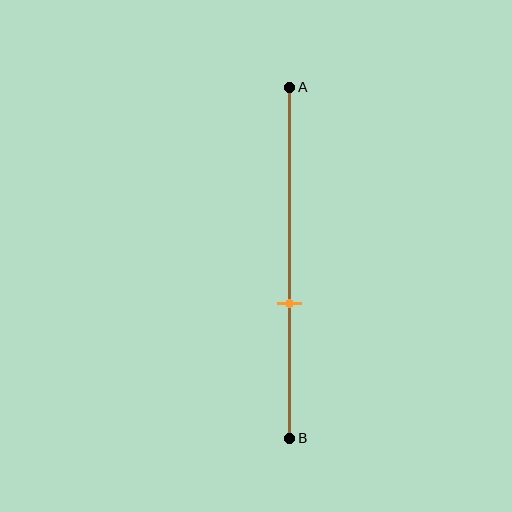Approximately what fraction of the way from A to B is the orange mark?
The orange mark is approximately 60% of the way from A to B.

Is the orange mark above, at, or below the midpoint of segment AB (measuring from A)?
The orange mark is below the midpoint of segment AB.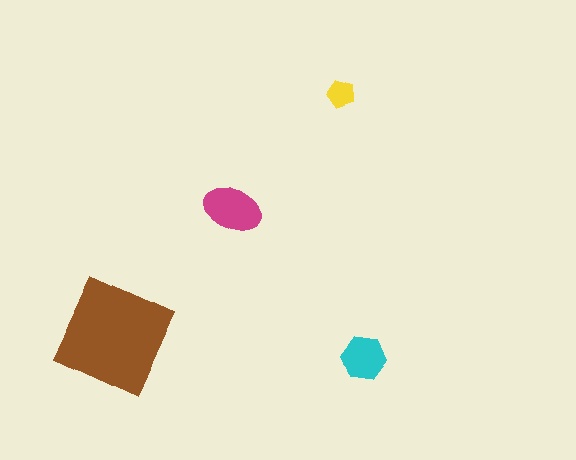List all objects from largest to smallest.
The brown diamond, the magenta ellipse, the cyan hexagon, the yellow pentagon.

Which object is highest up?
The yellow pentagon is topmost.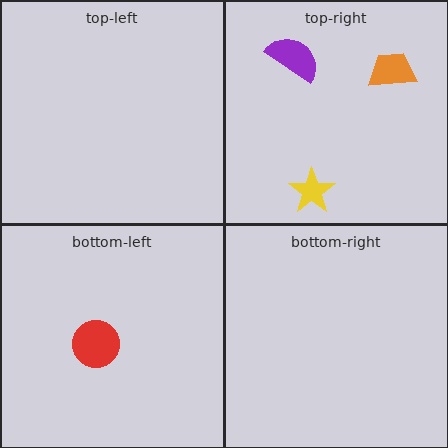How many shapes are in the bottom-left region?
1.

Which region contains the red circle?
The bottom-left region.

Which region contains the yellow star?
The top-right region.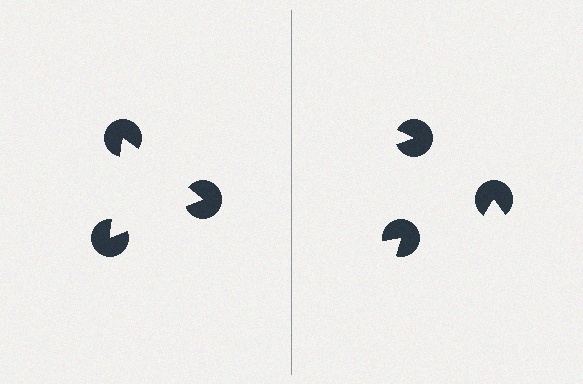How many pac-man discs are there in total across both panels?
6 — 3 on each side.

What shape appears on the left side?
An illusory triangle.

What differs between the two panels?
The pac-man discs are positioned identically on both sides; only the wedge orientations differ. On the left they align to a triangle; on the right they are misaligned.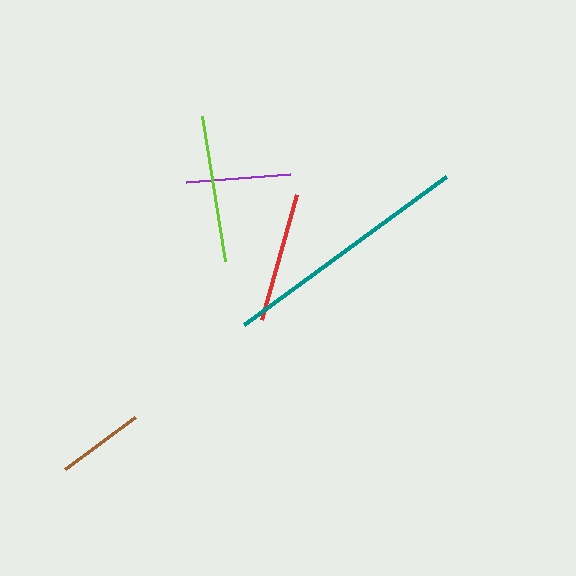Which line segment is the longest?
The teal line is the longest at approximately 250 pixels.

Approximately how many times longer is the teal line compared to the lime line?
The teal line is approximately 1.7 times the length of the lime line.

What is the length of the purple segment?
The purple segment is approximately 104 pixels long.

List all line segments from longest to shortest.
From longest to shortest: teal, lime, red, purple, brown.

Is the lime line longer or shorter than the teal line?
The teal line is longer than the lime line.